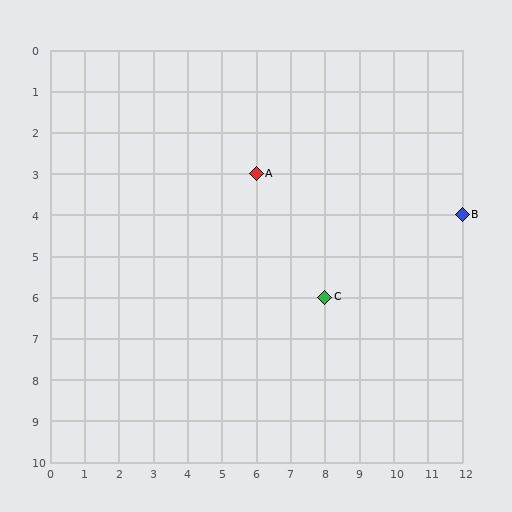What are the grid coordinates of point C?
Point C is at grid coordinates (8, 6).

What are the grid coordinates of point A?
Point A is at grid coordinates (6, 3).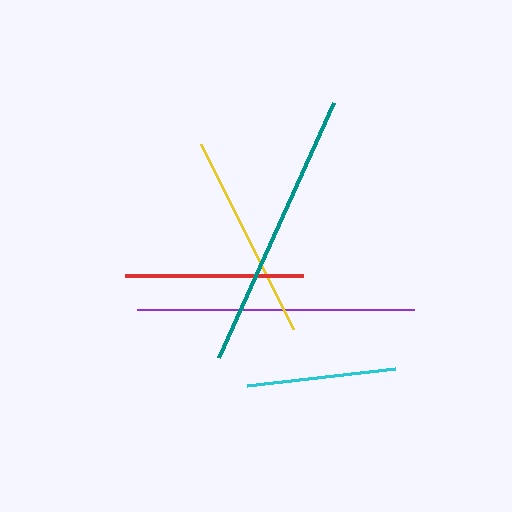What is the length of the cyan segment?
The cyan segment is approximately 149 pixels long.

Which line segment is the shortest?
The cyan line is the shortest at approximately 149 pixels.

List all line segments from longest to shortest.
From longest to shortest: teal, purple, yellow, red, cyan.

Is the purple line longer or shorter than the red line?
The purple line is longer than the red line.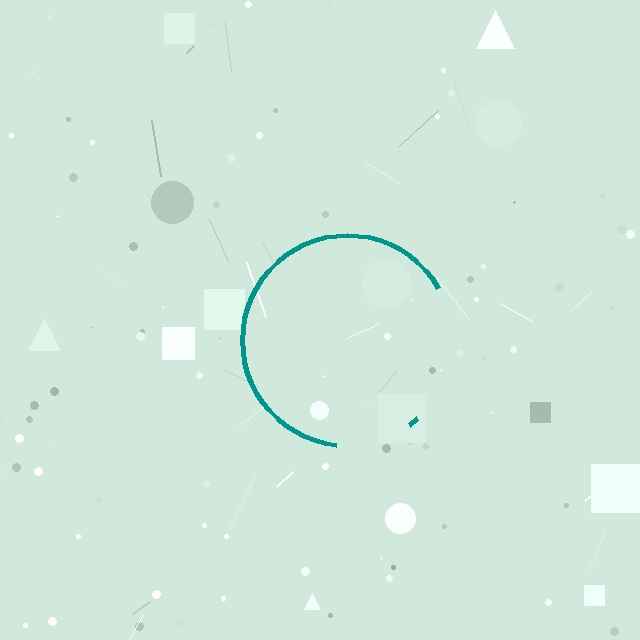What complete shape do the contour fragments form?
The contour fragments form a circle.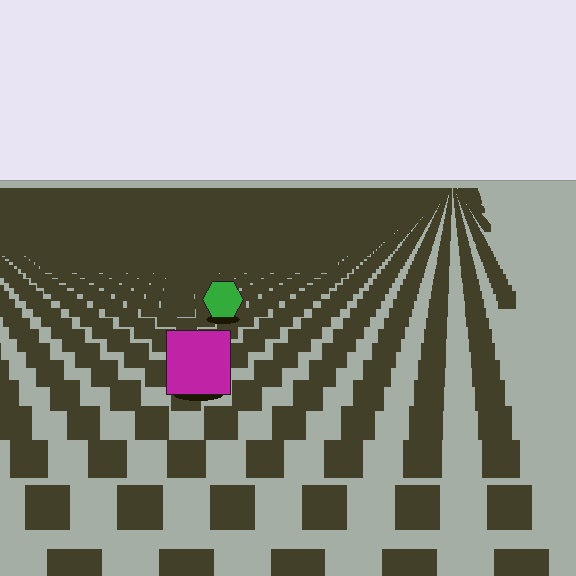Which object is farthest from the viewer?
The green hexagon is farthest from the viewer. It appears smaller and the ground texture around it is denser.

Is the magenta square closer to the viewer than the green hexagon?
Yes. The magenta square is closer — you can tell from the texture gradient: the ground texture is coarser near it.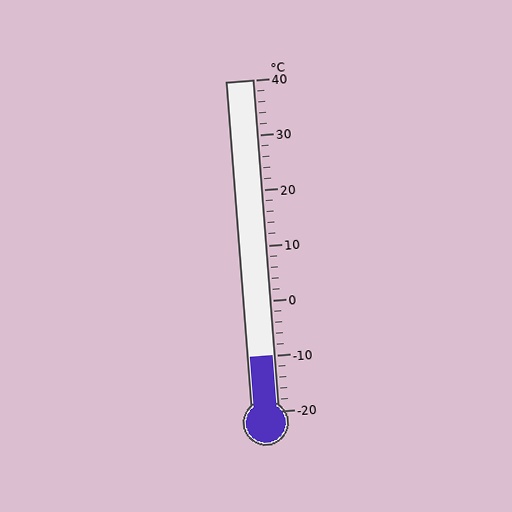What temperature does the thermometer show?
The thermometer shows approximately -10°C.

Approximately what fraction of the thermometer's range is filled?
The thermometer is filled to approximately 15% of its range.